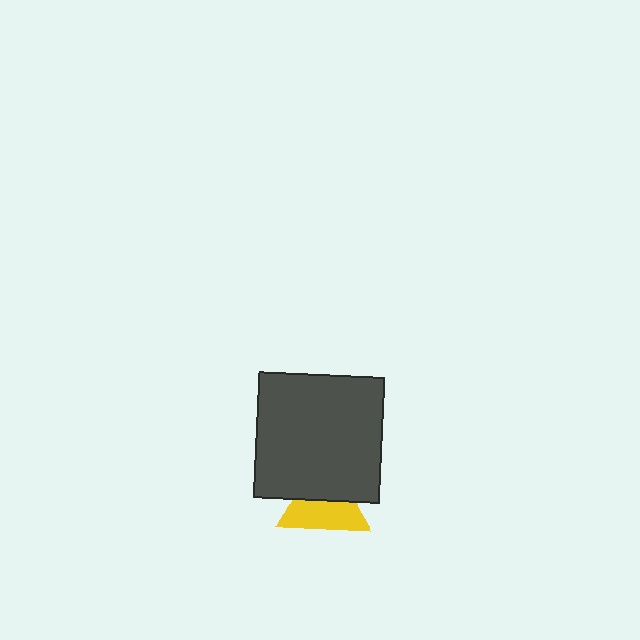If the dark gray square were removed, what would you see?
You would see the complete yellow triangle.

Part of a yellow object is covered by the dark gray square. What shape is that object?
It is a triangle.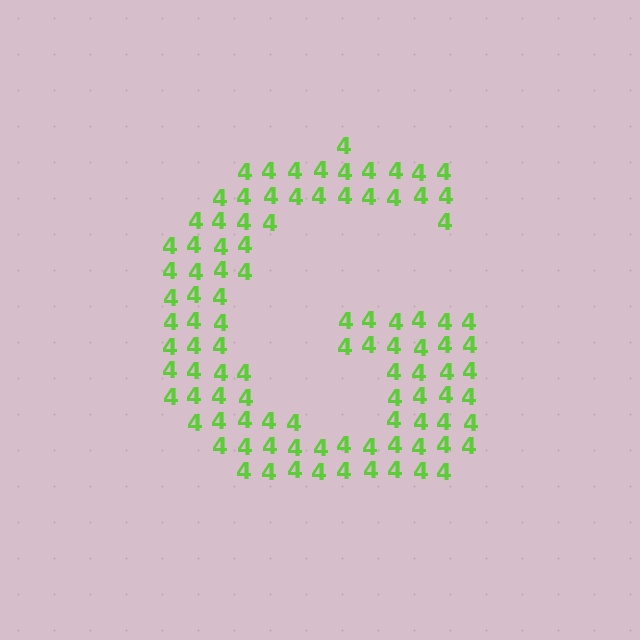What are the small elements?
The small elements are digit 4's.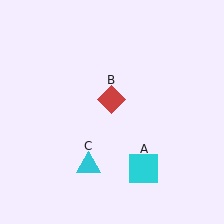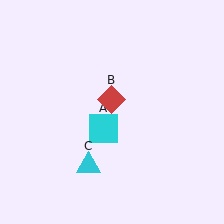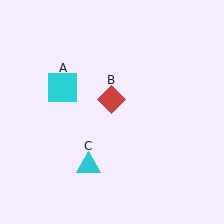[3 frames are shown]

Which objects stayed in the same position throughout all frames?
Red diamond (object B) and cyan triangle (object C) remained stationary.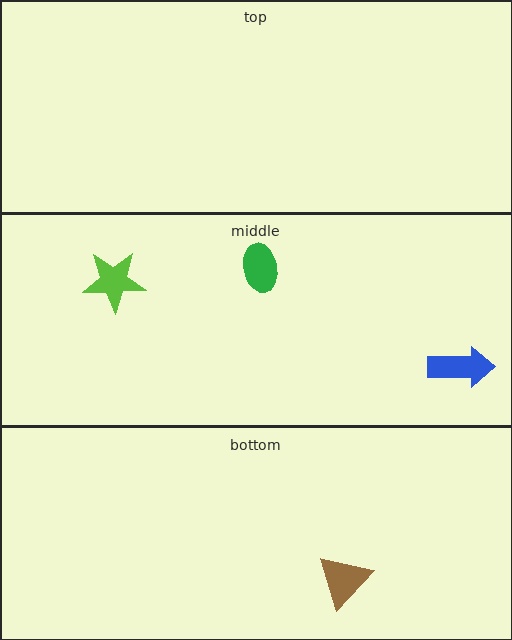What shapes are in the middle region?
The lime star, the blue arrow, the green ellipse.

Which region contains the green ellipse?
The middle region.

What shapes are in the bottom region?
The brown triangle.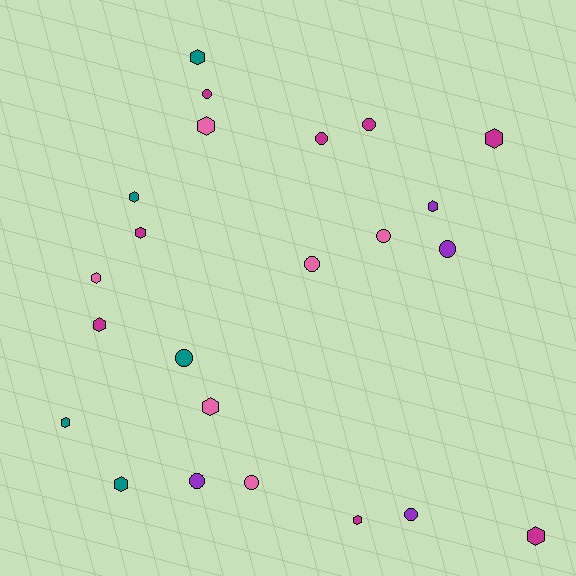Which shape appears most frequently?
Hexagon, with 13 objects.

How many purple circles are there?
There are 3 purple circles.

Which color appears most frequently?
Magenta, with 8 objects.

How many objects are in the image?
There are 23 objects.